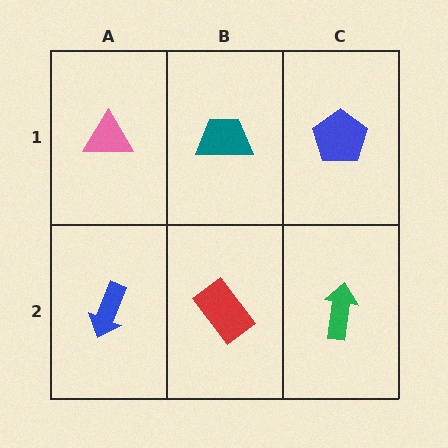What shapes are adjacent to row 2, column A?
A pink triangle (row 1, column A), a red rectangle (row 2, column B).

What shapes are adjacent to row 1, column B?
A red rectangle (row 2, column B), a pink triangle (row 1, column A), a blue pentagon (row 1, column C).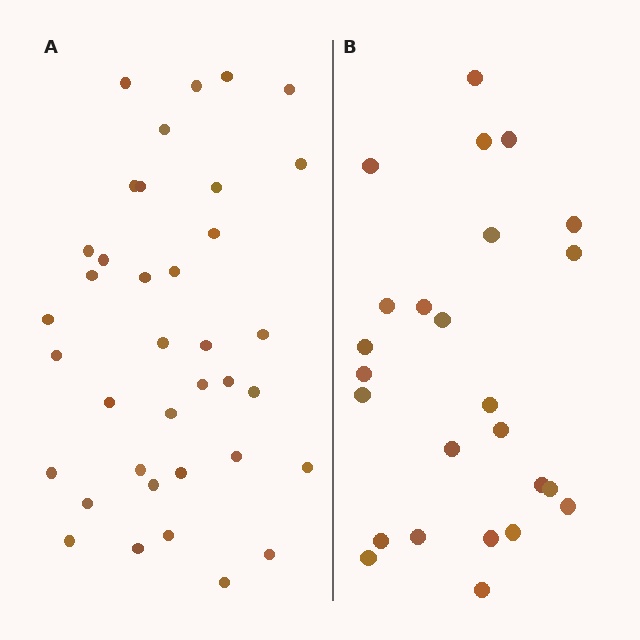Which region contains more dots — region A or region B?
Region A (the left region) has more dots.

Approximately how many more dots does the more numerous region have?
Region A has roughly 12 or so more dots than region B.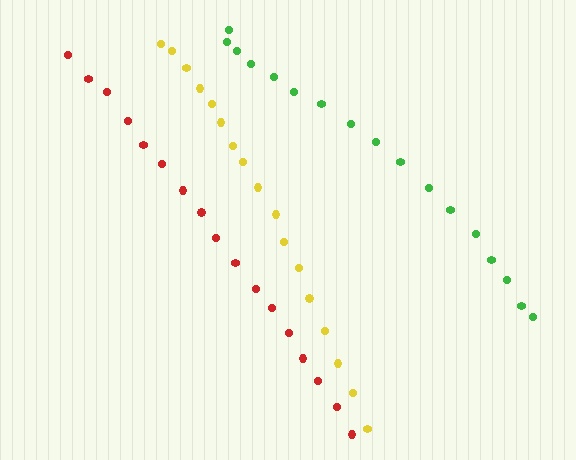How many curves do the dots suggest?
There are 3 distinct paths.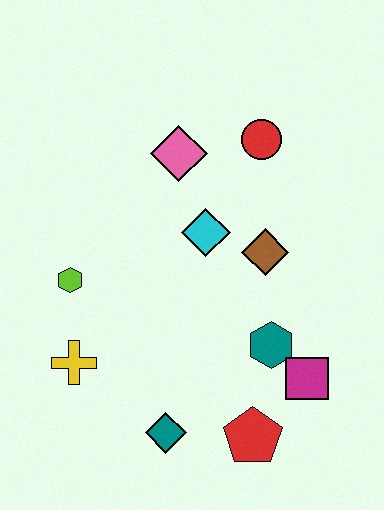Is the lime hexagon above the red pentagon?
Yes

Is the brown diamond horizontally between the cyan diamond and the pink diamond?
No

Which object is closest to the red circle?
The pink diamond is closest to the red circle.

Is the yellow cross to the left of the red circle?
Yes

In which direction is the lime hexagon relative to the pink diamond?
The lime hexagon is below the pink diamond.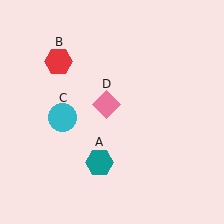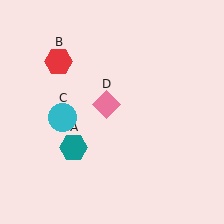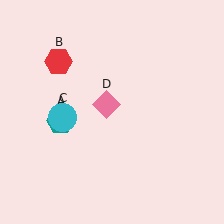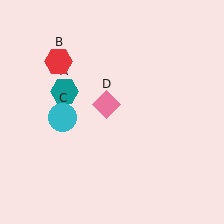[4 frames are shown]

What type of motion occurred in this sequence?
The teal hexagon (object A) rotated clockwise around the center of the scene.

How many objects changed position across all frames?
1 object changed position: teal hexagon (object A).